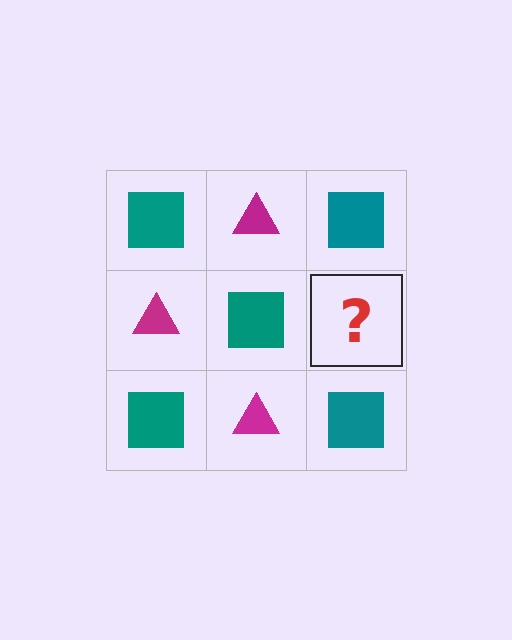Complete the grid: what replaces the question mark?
The question mark should be replaced with a magenta triangle.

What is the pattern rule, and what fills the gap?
The rule is that it alternates teal square and magenta triangle in a checkerboard pattern. The gap should be filled with a magenta triangle.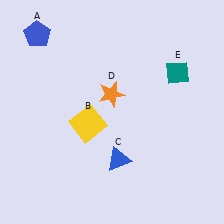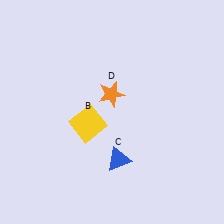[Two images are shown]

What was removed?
The teal diamond (E), the blue pentagon (A) were removed in Image 2.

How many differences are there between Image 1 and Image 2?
There are 2 differences between the two images.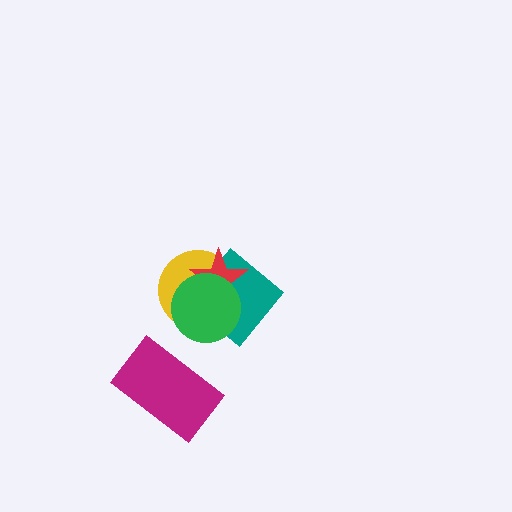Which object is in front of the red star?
The green circle is in front of the red star.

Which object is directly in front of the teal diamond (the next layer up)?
The red star is directly in front of the teal diamond.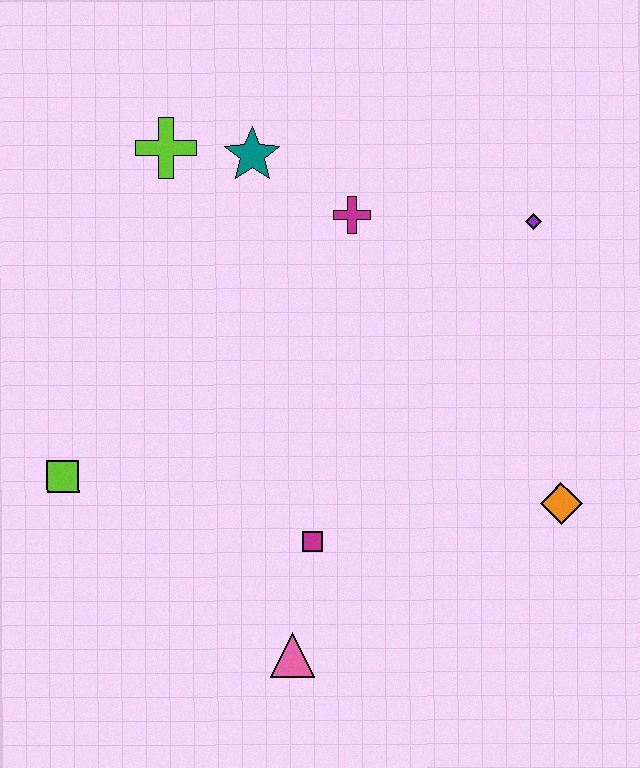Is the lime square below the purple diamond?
Yes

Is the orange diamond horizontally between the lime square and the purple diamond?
No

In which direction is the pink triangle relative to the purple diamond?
The pink triangle is below the purple diamond.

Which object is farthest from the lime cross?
The orange diamond is farthest from the lime cross.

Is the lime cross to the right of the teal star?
No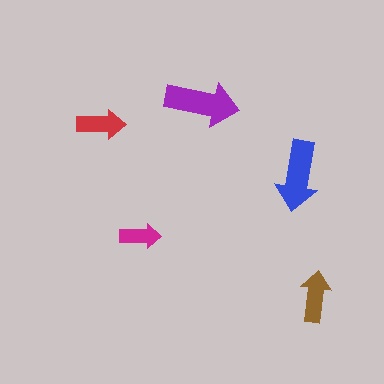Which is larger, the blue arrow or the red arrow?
The blue one.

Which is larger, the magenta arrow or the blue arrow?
The blue one.